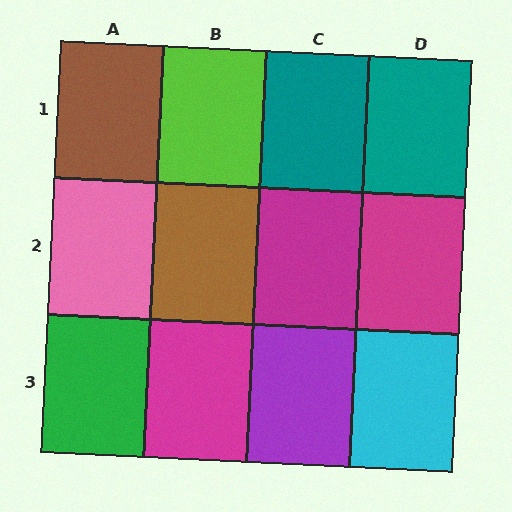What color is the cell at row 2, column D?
Magenta.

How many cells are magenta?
3 cells are magenta.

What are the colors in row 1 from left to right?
Brown, lime, teal, teal.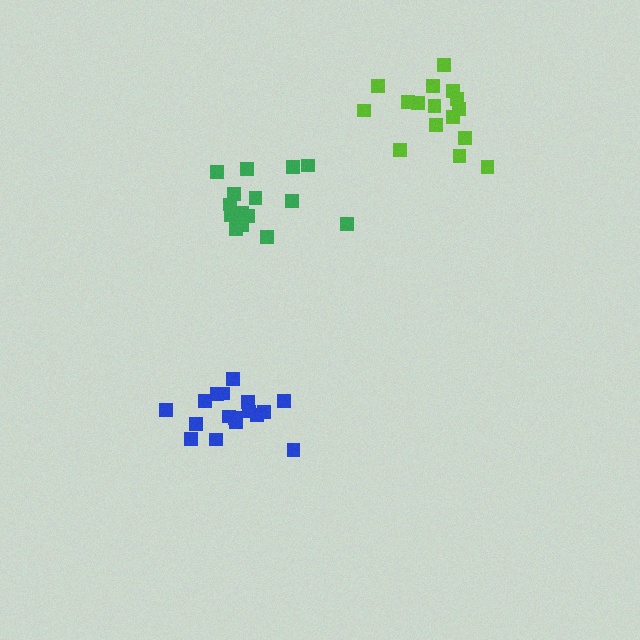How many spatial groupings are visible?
There are 3 spatial groupings.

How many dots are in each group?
Group 1: 17 dots, Group 2: 16 dots, Group 3: 16 dots (49 total).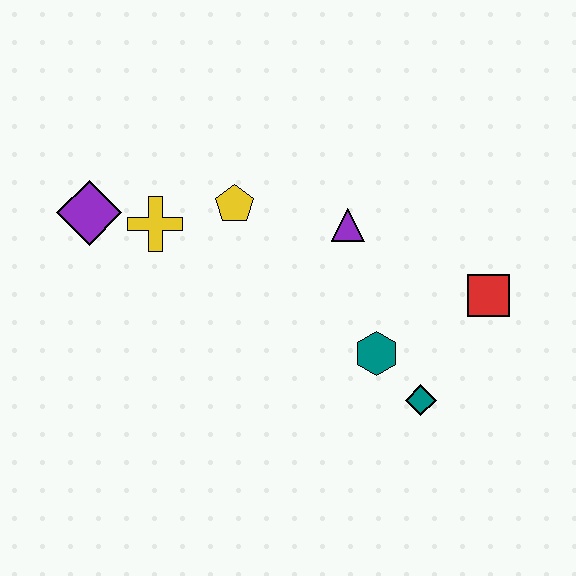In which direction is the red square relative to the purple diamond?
The red square is to the right of the purple diamond.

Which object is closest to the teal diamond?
The teal hexagon is closest to the teal diamond.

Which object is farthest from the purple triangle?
The purple diamond is farthest from the purple triangle.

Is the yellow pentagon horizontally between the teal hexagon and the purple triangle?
No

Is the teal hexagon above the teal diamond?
Yes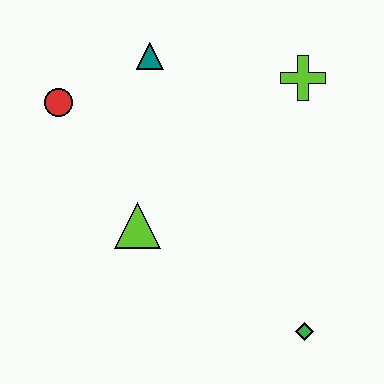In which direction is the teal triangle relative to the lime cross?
The teal triangle is to the left of the lime cross.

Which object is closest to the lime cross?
The teal triangle is closest to the lime cross.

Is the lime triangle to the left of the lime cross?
Yes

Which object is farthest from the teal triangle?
The green diamond is farthest from the teal triangle.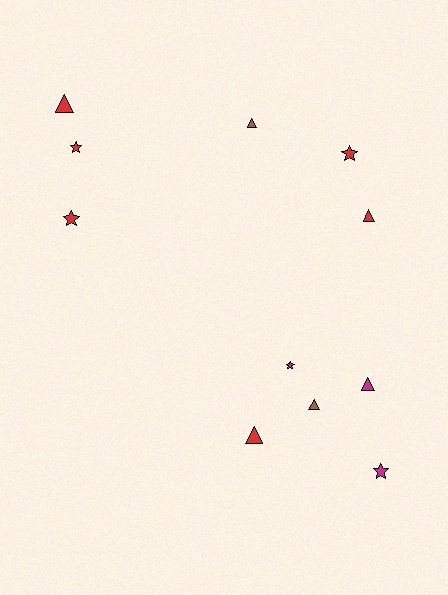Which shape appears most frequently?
Triangle, with 6 objects.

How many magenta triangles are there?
There is 1 magenta triangle.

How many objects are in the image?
There are 11 objects.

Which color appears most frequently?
Red, with 6 objects.